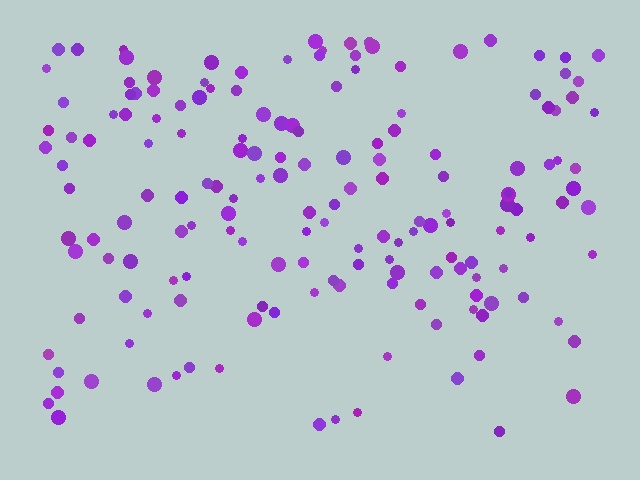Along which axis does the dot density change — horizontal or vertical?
Vertical.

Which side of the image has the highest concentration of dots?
The top.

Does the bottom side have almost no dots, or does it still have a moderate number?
Still a moderate number, just noticeably fewer than the top.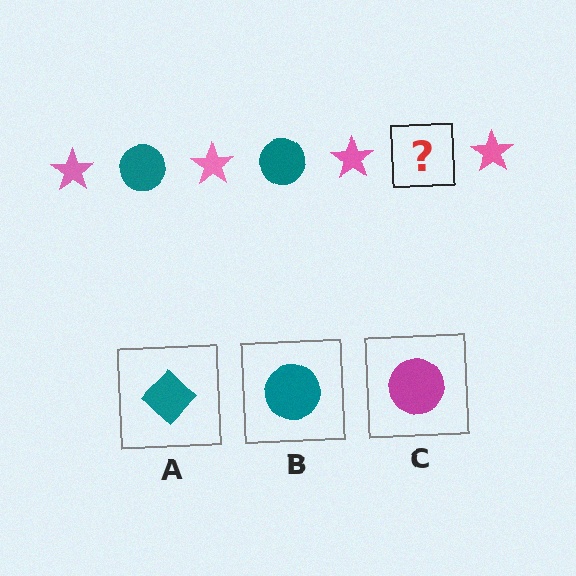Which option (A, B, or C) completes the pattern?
B.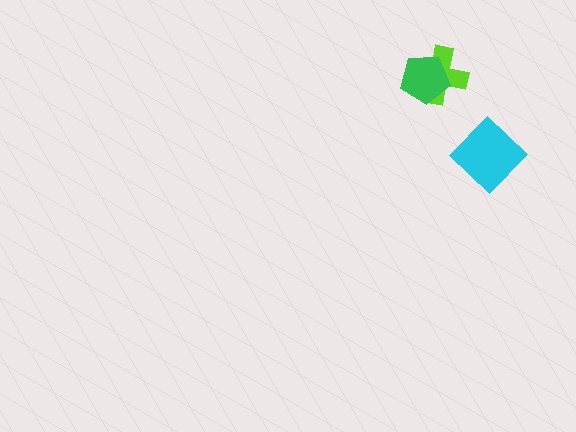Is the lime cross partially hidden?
Yes, it is partially covered by another shape.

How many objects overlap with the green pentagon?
1 object overlaps with the green pentagon.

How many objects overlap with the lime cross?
1 object overlaps with the lime cross.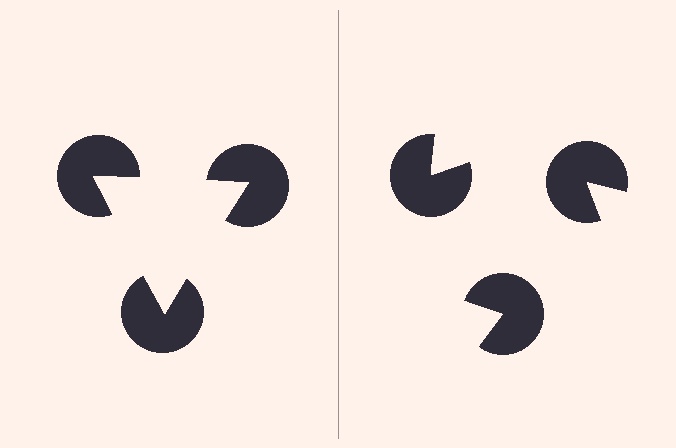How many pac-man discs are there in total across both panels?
6 — 3 on each side.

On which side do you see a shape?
An illusory triangle appears on the left side. On the right side the wedge cuts are rotated, so no coherent shape forms.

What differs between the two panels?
The pac-man discs are positioned identically on both sides; only the wedge orientations differ. On the left they align to a triangle; on the right they are misaligned.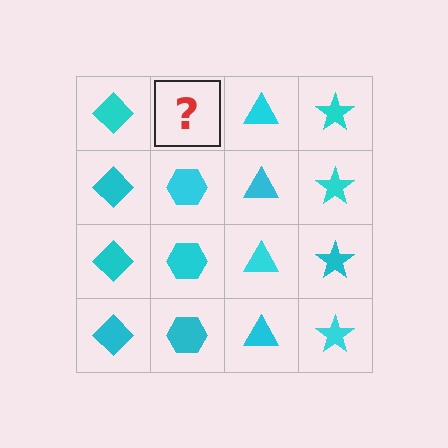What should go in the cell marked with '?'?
The missing cell should contain a cyan hexagon.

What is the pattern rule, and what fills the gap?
The rule is that each column has a consistent shape. The gap should be filled with a cyan hexagon.